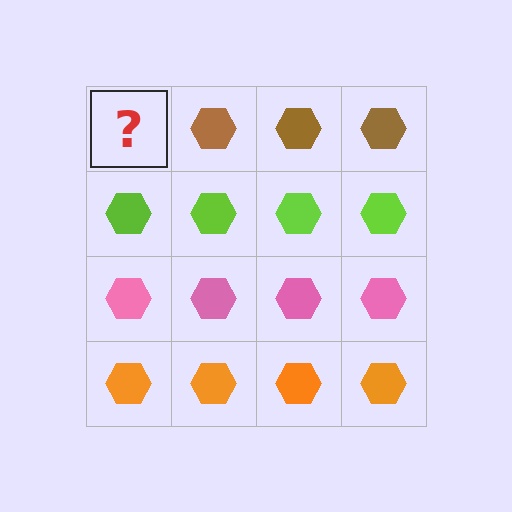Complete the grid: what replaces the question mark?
The question mark should be replaced with a brown hexagon.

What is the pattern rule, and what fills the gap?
The rule is that each row has a consistent color. The gap should be filled with a brown hexagon.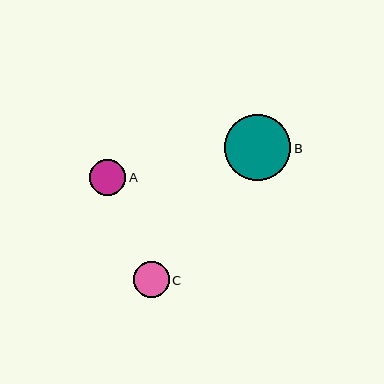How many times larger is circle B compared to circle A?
Circle B is approximately 1.9 times the size of circle A.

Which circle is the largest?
Circle B is the largest with a size of approximately 66 pixels.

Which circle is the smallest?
Circle C is the smallest with a size of approximately 36 pixels.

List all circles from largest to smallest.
From largest to smallest: B, A, C.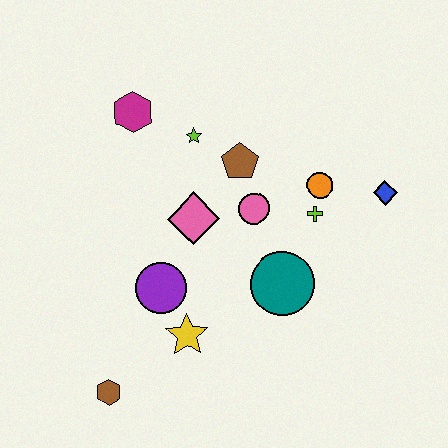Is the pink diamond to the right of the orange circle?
No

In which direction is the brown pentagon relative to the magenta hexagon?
The brown pentagon is to the right of the magenta hexagon.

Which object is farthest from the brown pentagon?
The brown hexagon is farthest from the brown pentagon.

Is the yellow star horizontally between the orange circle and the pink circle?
No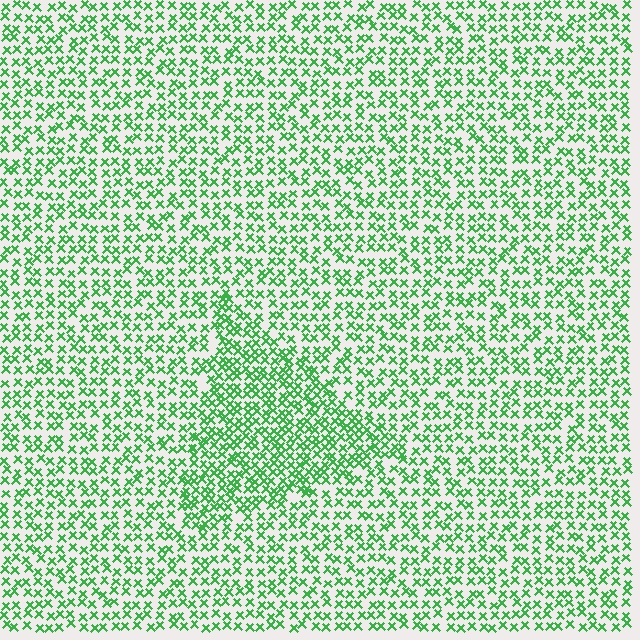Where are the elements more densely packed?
The elements are more densely packed inside the triangle boundary.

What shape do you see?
I see a triangle.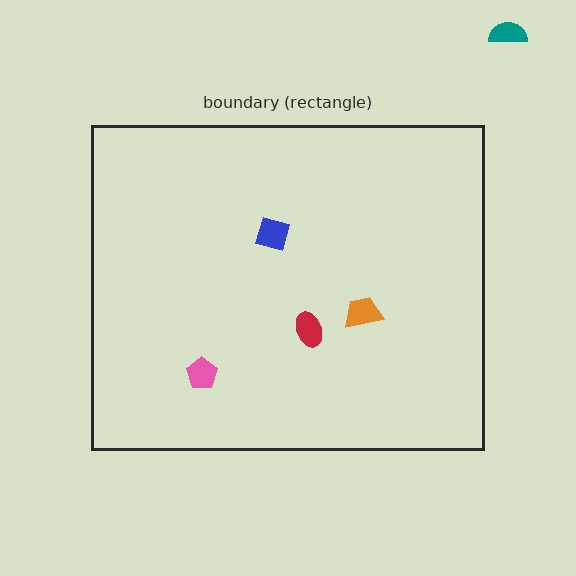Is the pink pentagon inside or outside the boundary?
Inside.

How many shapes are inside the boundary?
4 inside, 1 outside.